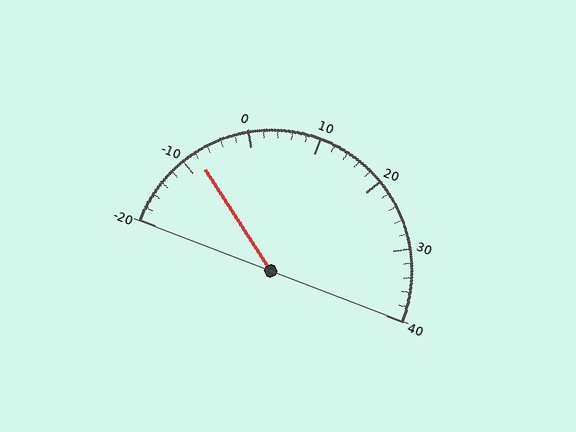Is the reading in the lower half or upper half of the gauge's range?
The reading is in the lower half of the range (-20 to 40).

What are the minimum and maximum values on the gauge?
The gauge ranges from -20 to 40.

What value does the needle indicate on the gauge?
The needle indicates approximately -8.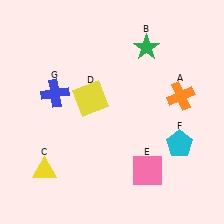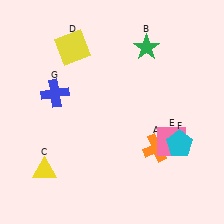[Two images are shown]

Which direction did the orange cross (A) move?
The orange cross (A) moved down.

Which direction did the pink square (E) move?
The pink square (E) moved up.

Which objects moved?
The objects that moved are: the orange cross (A), the yellow square (D), the pink square (E).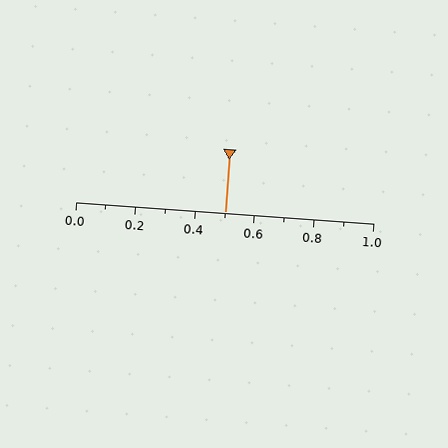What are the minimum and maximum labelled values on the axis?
The axis runs from 0.0 to 1.0.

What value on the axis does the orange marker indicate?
The marker indicates approximately 0.5.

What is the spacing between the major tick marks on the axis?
The major ticks are spaced 0.2 apart.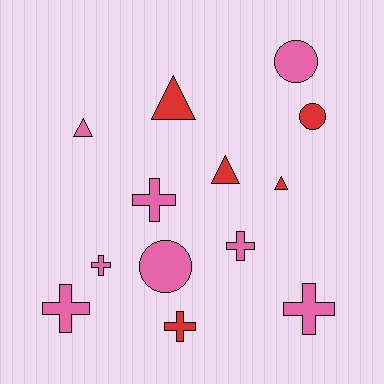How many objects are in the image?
There are 13 objects.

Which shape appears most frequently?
Cross, with 6 objects.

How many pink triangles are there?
There is 1 pink triangle.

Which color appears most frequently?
Pink, with 8 objects.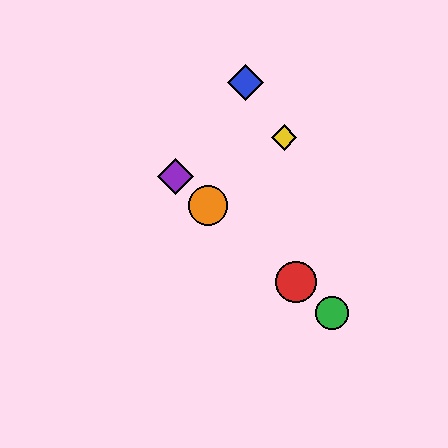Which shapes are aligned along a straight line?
The red circle, the green circle, the purple diamond, the orange circle are aligned along a straight line.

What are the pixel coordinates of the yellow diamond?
The yellow diamond is at (284, 137).